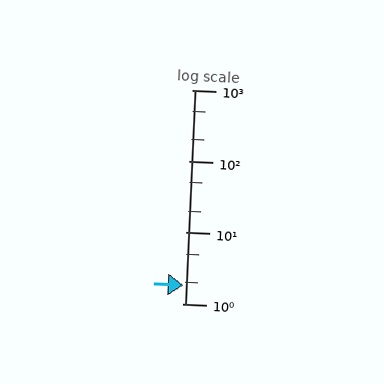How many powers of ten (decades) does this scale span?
The scale spans 3 decades, from 1 to 1000.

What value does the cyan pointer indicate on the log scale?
The pointer indicates approximately 1.8.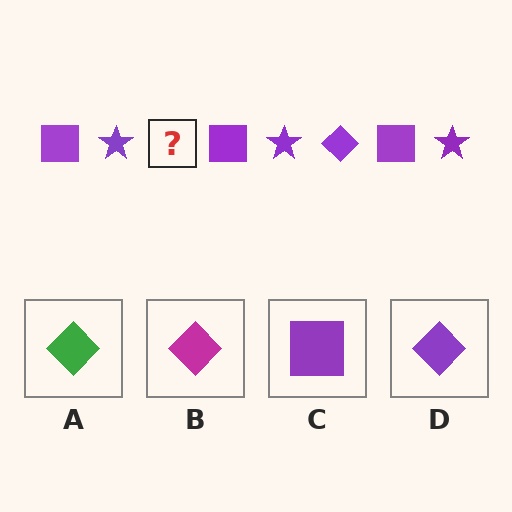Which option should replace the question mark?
Option D.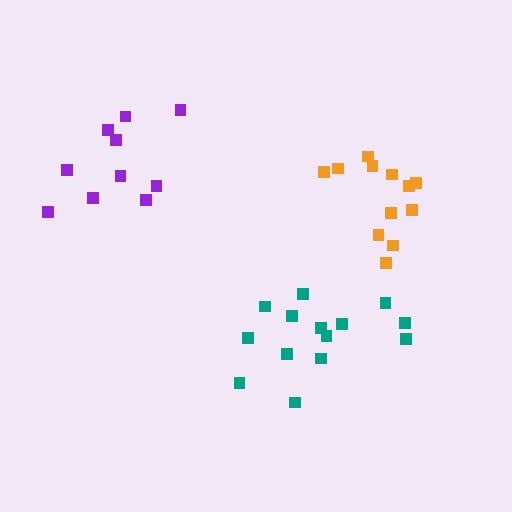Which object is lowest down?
The teal cluster is bottommost.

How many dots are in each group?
Group 1: 12 dots, Group 2: 14 dots, Group 3: 10 dots (36 total).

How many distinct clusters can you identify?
There are 3 distinct clusters.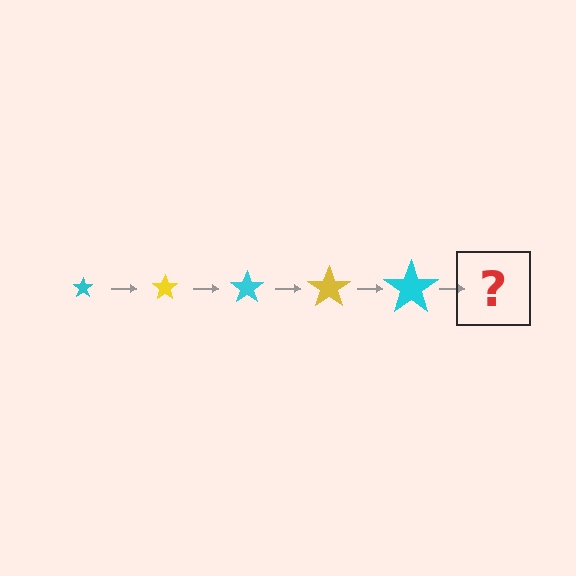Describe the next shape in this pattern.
It should be a yellow star, larger than the previous one.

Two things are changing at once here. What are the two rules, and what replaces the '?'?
The two rules are that the star grows larger each step and the color cycles through cyan and yellow. The '?' should be a yellow star, larger than the previous one.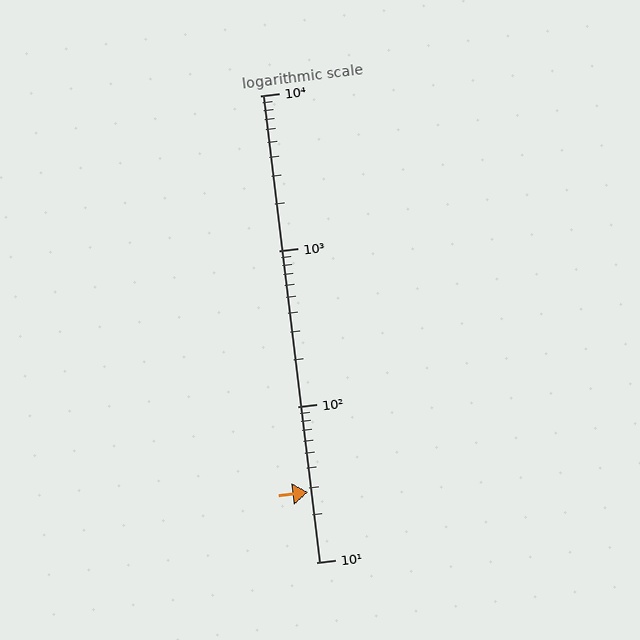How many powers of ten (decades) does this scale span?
The scale spans 3 decades, from 10 to 10000.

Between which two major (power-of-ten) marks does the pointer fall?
The pointer is between 10 and 100.